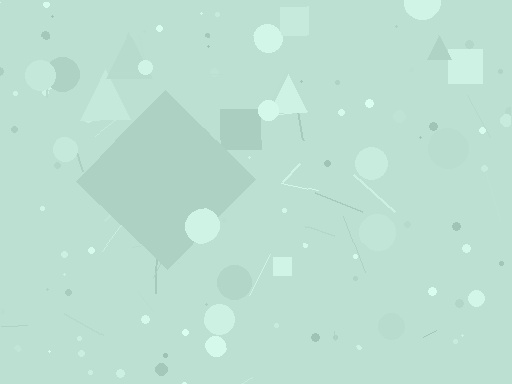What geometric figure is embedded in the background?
A diamond is embedded in the background.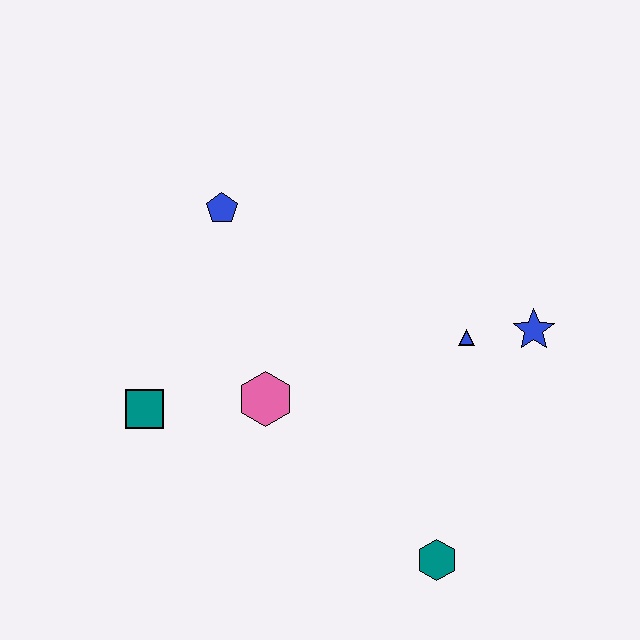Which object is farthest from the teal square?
The blue star is farthest from the teal square.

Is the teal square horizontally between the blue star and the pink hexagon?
No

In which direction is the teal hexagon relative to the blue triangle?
The teal hexagon is below the blue triangle.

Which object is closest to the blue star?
The blue triangle is closest to the blue star.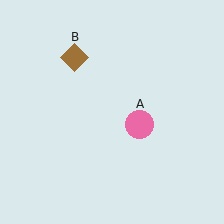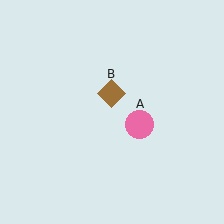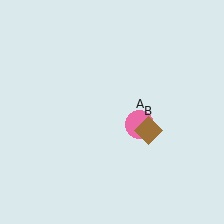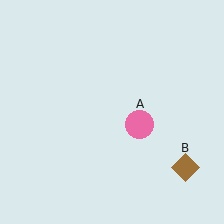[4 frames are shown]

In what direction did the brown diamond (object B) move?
The brown diamond (object B) moved down and to the right.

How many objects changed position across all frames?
1 object changed position: brown diamond (object B).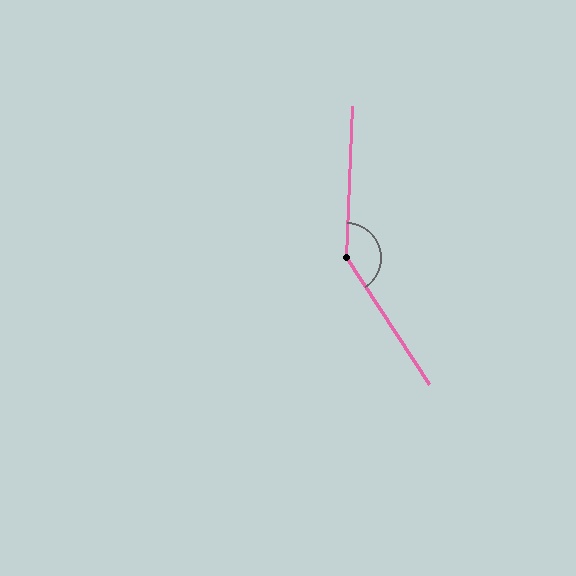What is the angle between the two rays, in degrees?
Approximately 144 degrees.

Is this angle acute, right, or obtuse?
It is obtuse.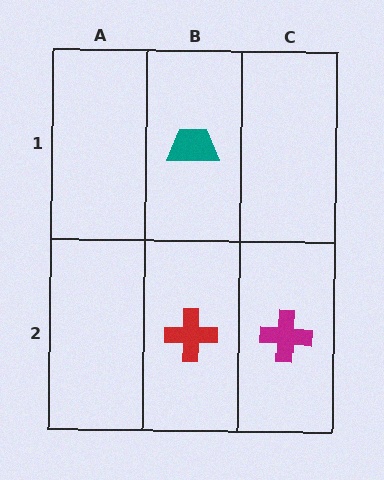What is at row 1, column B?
A teal trapezoid.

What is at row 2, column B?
A red cross.